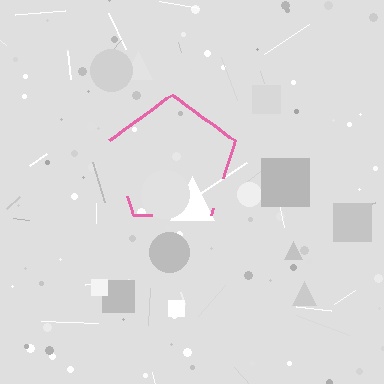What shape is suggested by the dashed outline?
The dashed outline suggests a pentagon.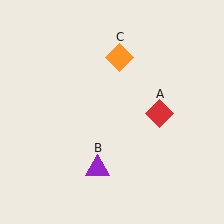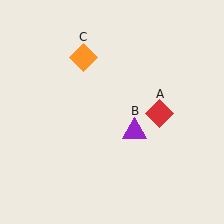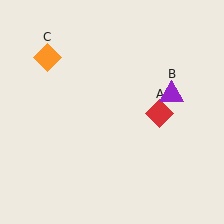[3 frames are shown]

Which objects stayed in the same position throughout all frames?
Red diamond (object A) remained stationary.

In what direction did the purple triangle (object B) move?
The purple triangle (object B) moved up and to the right.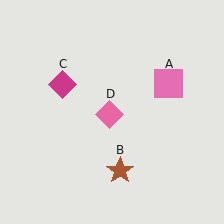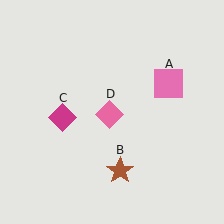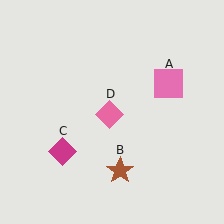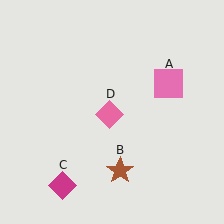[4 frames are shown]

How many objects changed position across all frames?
1 object changed position: magenta diamond (object C).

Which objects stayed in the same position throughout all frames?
Pink square (object A) and brown star (object B) and pink diamond (object D) remained stationary.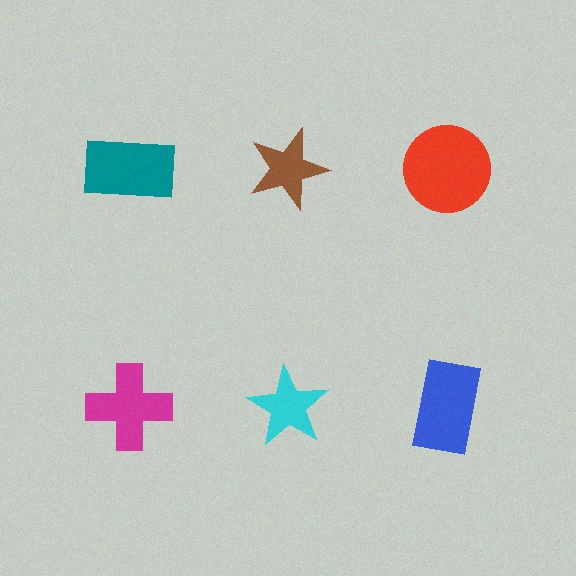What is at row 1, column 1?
A teal rectangle.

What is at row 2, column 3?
A blue rectangle.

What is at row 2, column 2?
A cyan star.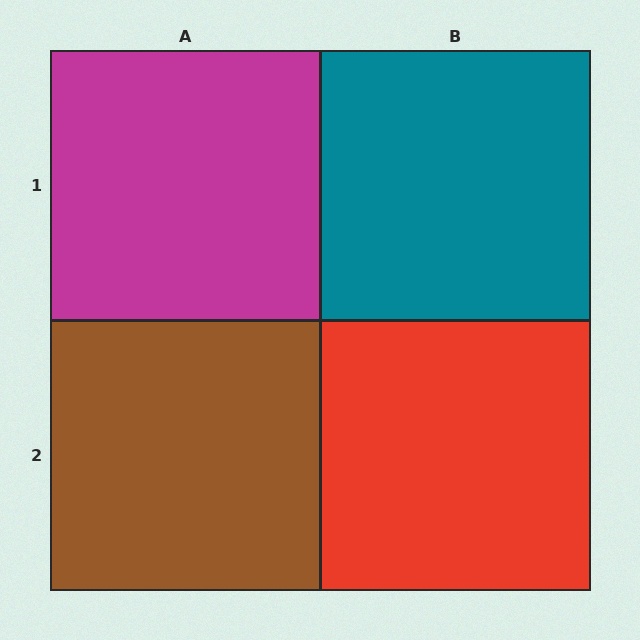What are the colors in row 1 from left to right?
Magenta, teal.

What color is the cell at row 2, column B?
Red.